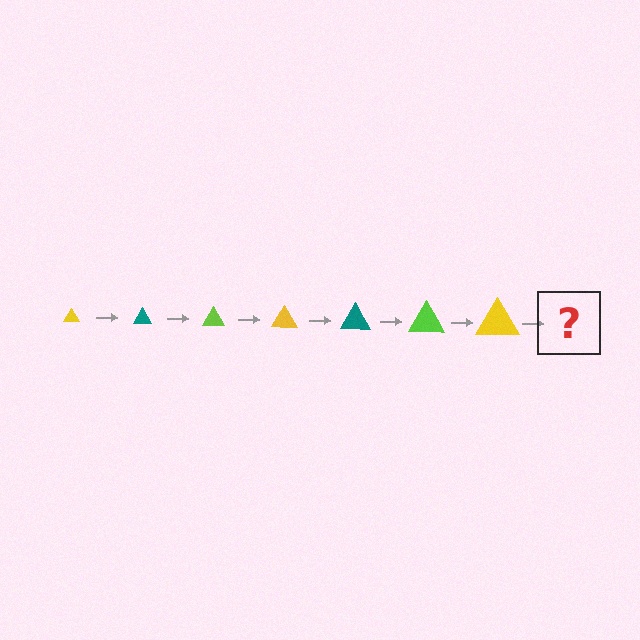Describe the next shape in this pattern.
It should be a teal triangle, larger than the previous one.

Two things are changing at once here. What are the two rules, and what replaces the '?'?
The two rules are that the triangle grows larger each step and the color cycles through yellow, teal, and lime. The '?' should be a teal triangle, larger than the previous one.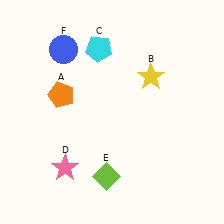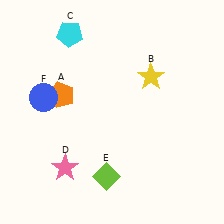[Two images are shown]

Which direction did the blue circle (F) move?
The blue circle (F) moved down.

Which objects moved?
The objects that moved are: the cyan pentagon (C), the blue circle (F).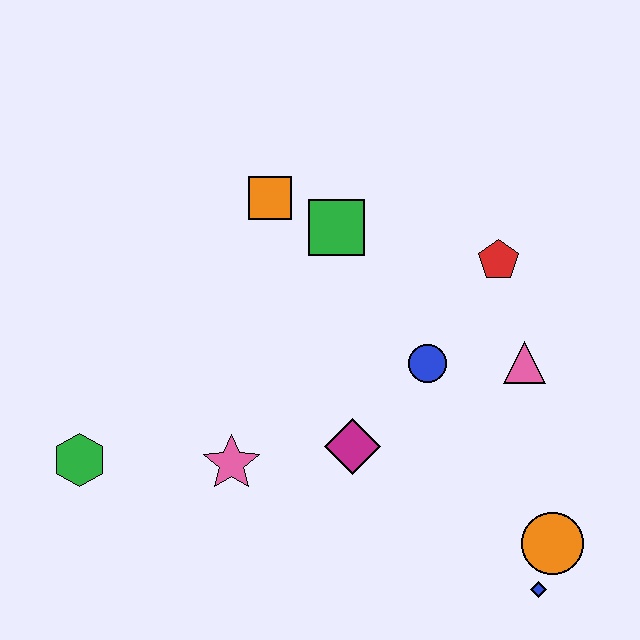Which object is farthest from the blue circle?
The green hexagon is farthest from the blue circle.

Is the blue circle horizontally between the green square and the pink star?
No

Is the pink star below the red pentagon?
Yes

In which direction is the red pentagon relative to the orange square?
The red pentagon is to the right of the orange square.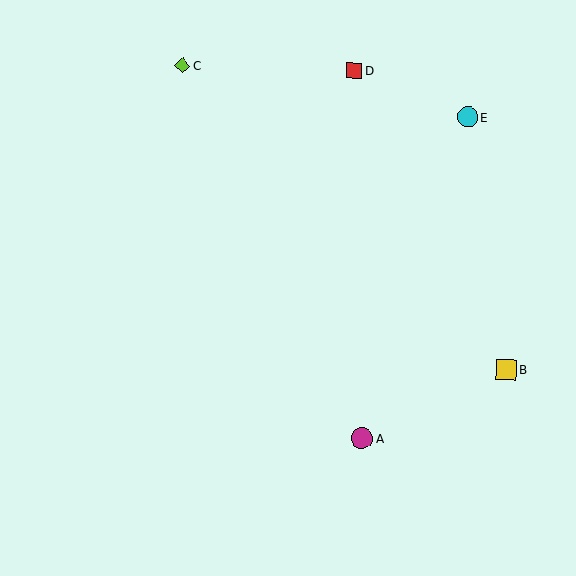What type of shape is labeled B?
Shape B is a yellow square.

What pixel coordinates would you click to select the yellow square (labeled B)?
Click at (506, 369) to select the yellow square B.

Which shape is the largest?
The magenta circle (labeled A) is the largest.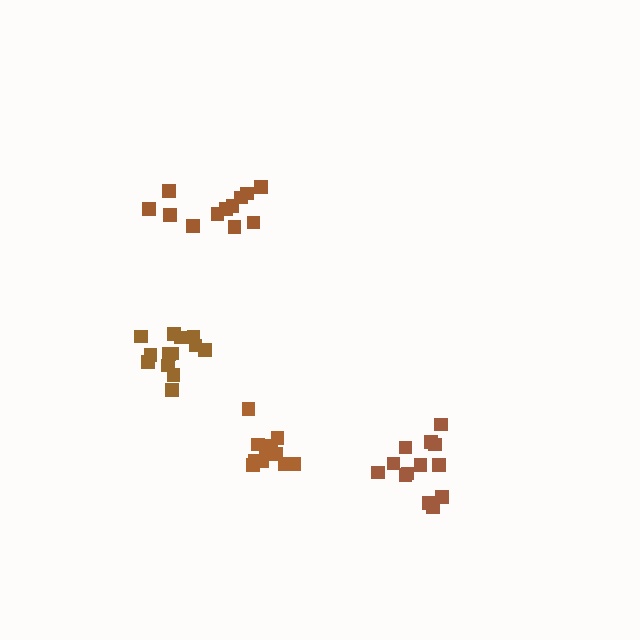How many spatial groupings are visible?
There are 4 spatial groupings.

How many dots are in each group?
Group 1: 12 dots, Group 2: 12 dots, Group 3: 13 dots, Group 4: 13 dots (50 total).